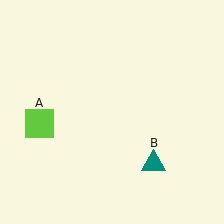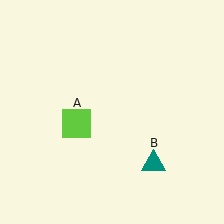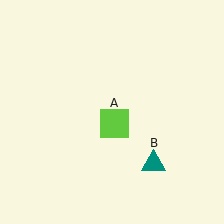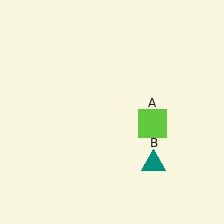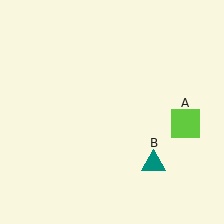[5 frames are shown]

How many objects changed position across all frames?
1 object changed position: lime square (object A).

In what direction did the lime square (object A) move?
The lime square (object A) moved right.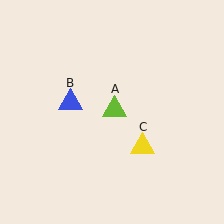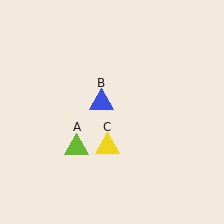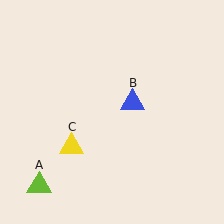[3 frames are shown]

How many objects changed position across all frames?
3 objects changed position: lime triangle (object A), blue triangle (object B), yellow triangle (object C).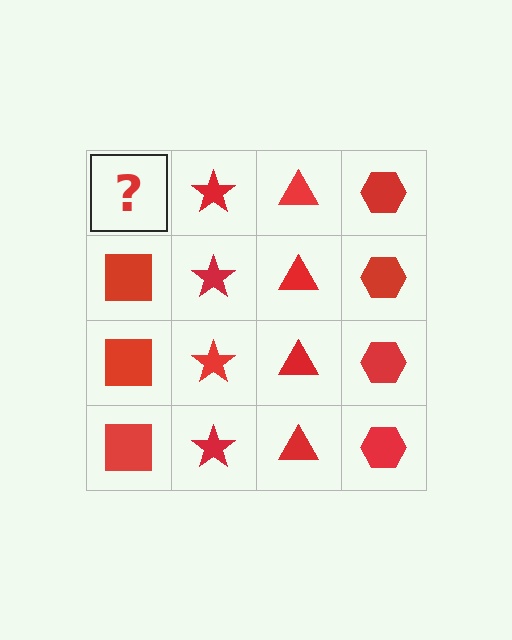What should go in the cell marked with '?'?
The missing cell should contain a red square.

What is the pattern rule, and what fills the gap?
The rule is that each column has a consistent shape. The gap should be filled with a red square.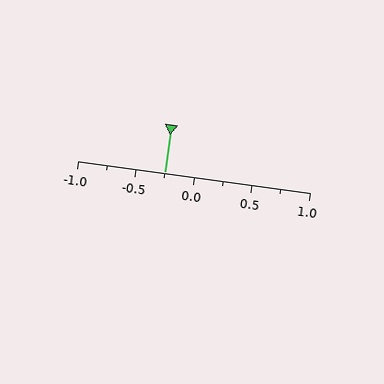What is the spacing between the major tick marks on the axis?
The major ticks are spaced 0.5 apart.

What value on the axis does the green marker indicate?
The marker indicates approximately -0.25.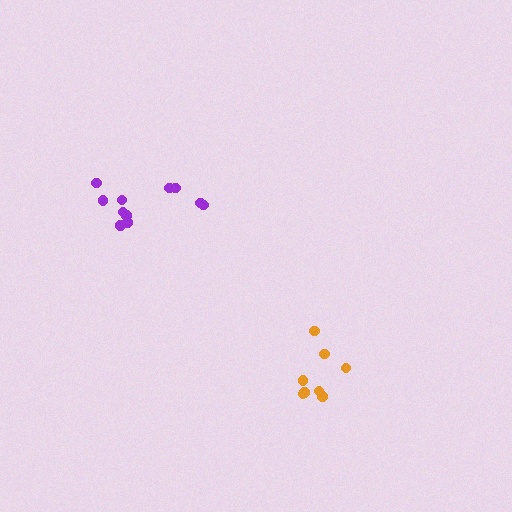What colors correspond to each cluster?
The clusters are colored: orange, purple.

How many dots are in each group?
Group 1: 8 dots, Group 2: 11 dots (19 total).